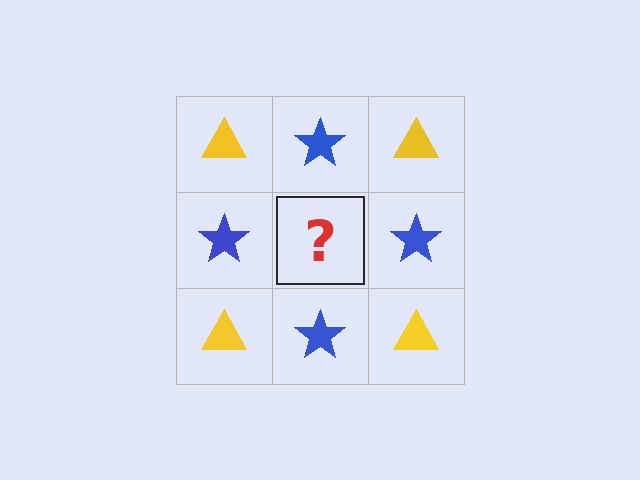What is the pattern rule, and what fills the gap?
The rule is that it alternates yellow triangle and blue star in a checkerboard pattern. The gap should be filled with a yellow triangle.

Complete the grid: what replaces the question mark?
The question mark should be replaced with a yellow triangle.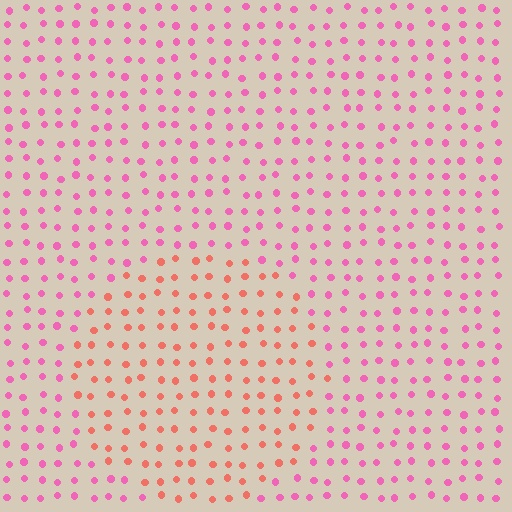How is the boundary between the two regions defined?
The boundary is defined purely by a slight shift in hue (about 40 degrees). Spacing, size, and orientation are identical on both sides.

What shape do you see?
I see a circle.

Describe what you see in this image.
The image is filled with small pink elements in a uniform arrangement. A circle-shaped region is visible where the elements are tinted to a slightly different hue, forming a subtle color boundary.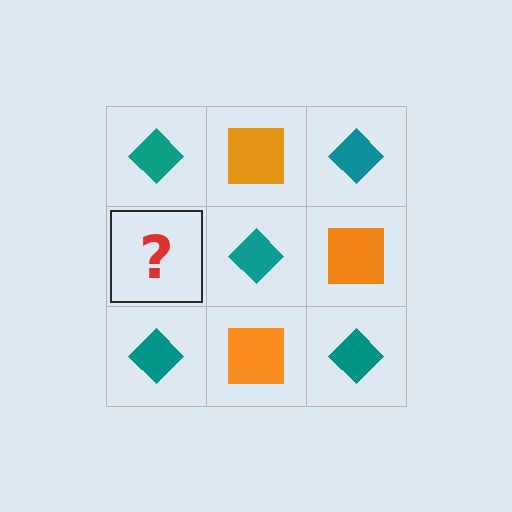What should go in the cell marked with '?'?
The missing cell should contain an orange square.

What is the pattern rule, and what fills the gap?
The rule is that it alternates teal diamond and orange square in a checkerboard pattern. The gap should be filled with an orange square.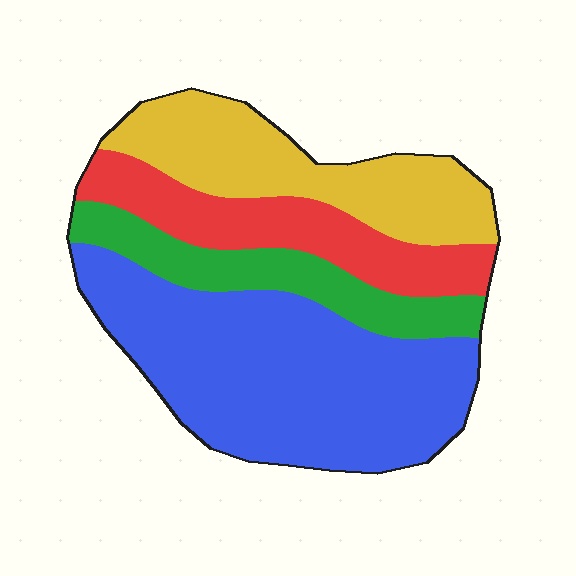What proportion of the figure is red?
Red takes up about one fifth (1/5) of the figure.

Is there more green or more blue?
Blue.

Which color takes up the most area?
Blue, at roughly 45%.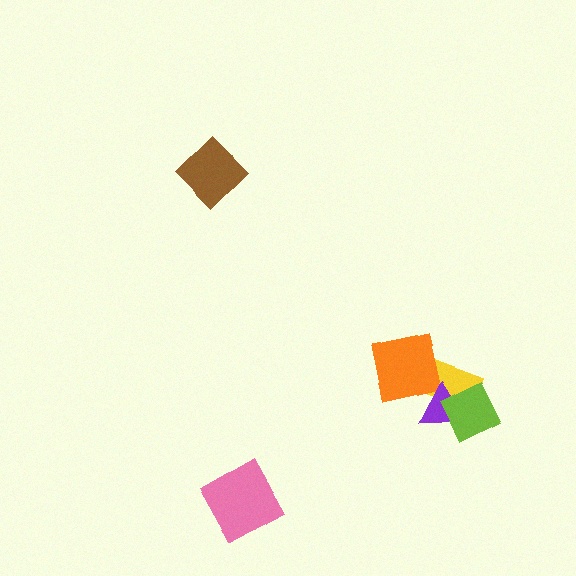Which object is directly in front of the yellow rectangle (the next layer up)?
The orange square is directly in front of the yellow rectangle.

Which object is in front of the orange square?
The purple triangle is in front of the orange square.